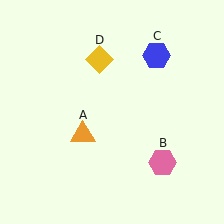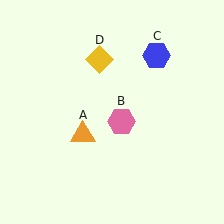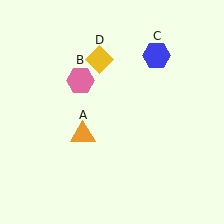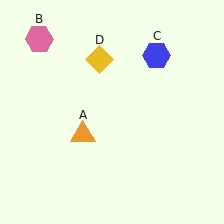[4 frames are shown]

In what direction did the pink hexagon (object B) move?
The pink hexagon (object B) moved up and to the left.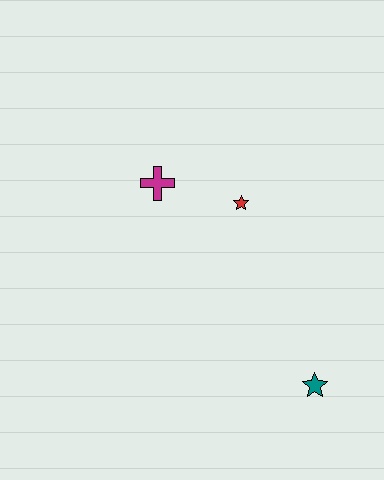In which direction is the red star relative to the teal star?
The red star is above the teal star.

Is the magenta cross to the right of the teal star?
No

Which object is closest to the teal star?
The red star is closest to the teal star.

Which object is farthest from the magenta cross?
The teal star is farthest from the magenta cross.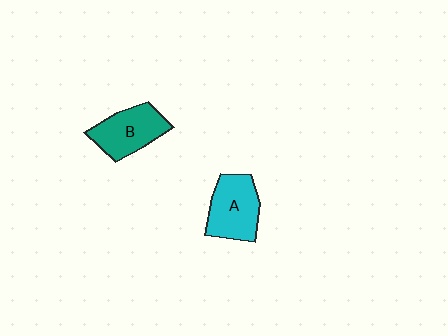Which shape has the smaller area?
Shape B (teal).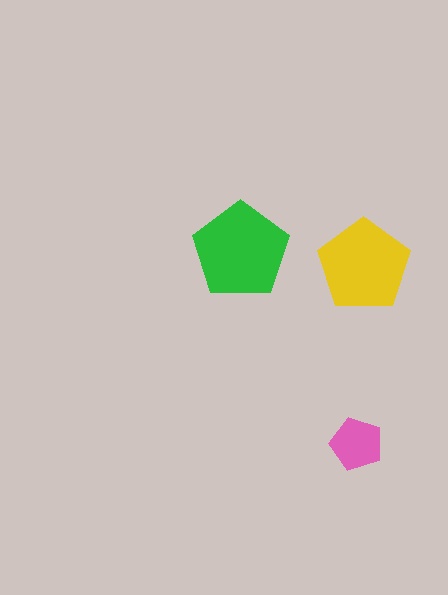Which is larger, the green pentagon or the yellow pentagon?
The green one.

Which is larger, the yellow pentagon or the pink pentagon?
The yellow one.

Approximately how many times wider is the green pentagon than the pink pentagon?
About 2 times wider.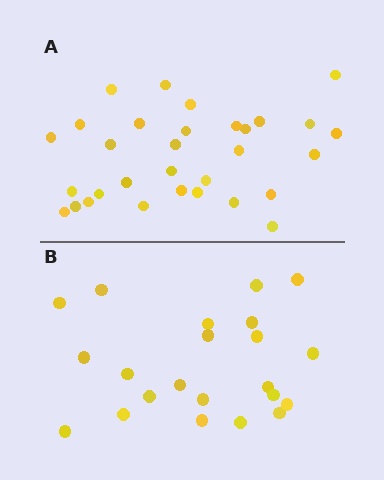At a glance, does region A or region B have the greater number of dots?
Region A (the top region) has more dots.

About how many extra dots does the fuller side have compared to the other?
Region A has roughly 8 or so more dots than region B.